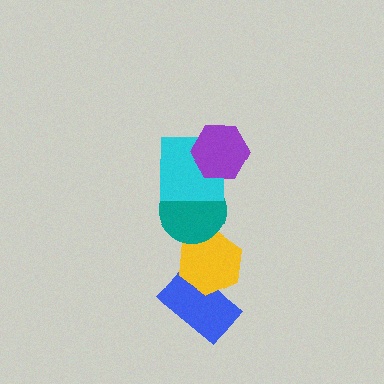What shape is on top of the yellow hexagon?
The teal circle is on top of the yellow hexagon.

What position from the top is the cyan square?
The cyan square is 2nd from the top.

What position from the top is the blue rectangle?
The blue rectangle is 5th from the top.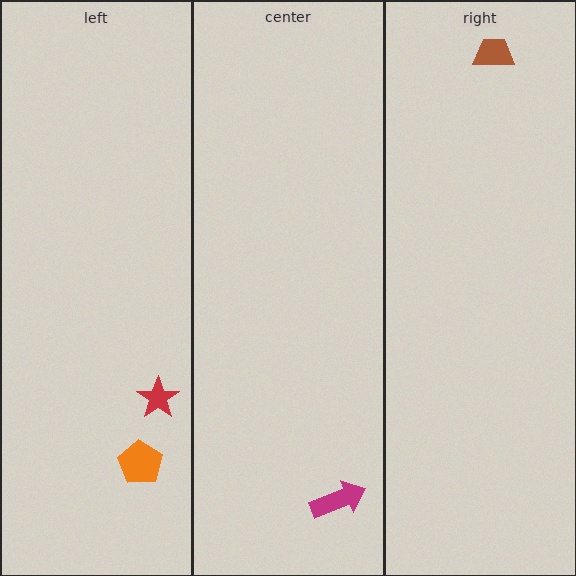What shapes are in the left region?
The orange pentagon, the red star.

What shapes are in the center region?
The magenta arrow.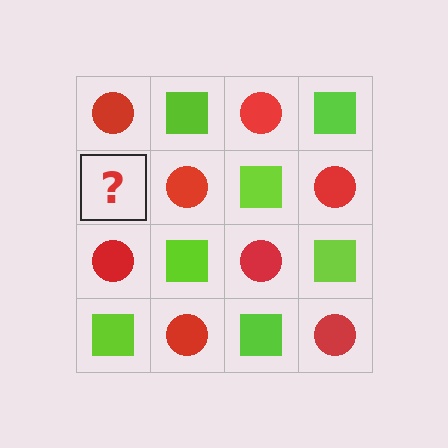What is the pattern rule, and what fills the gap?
The rule is that it alternates red circle and lime square in a checkerboard pattern. The gap should be filled with a lime square.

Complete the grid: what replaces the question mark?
The question mark should be replaced with a lime square.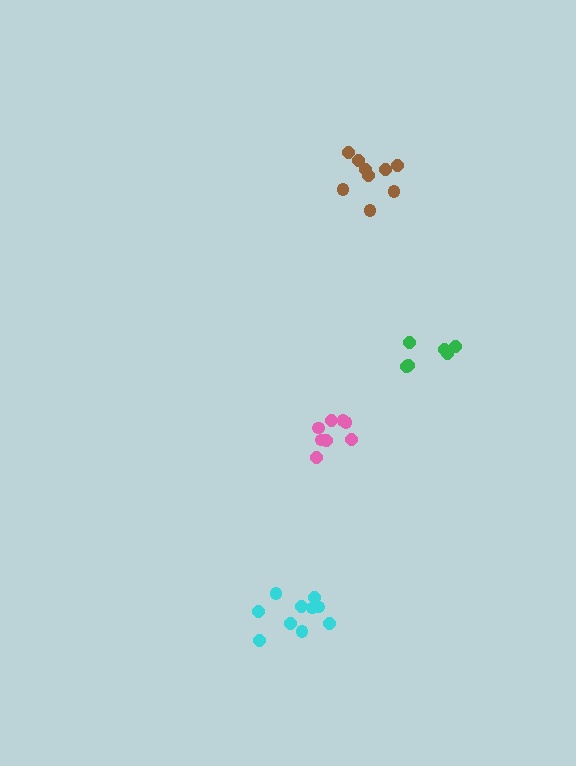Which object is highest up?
The brown cluster is topmost.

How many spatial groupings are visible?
There are 4 spatial groupings.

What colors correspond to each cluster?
The clusters are colored: cyan, brown, pink, green.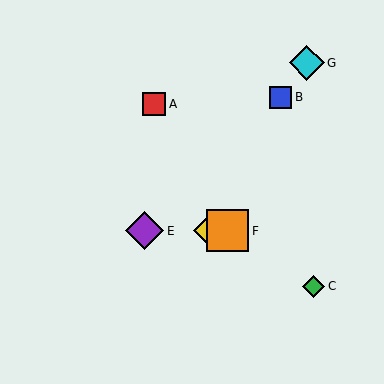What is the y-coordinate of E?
Object E is at y≈231.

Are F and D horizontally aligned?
Yes, both are at y≈231.